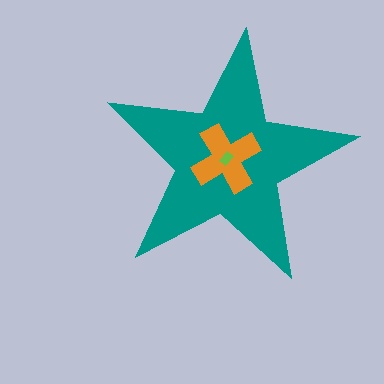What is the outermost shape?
The teal star.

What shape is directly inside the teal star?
The orange cross.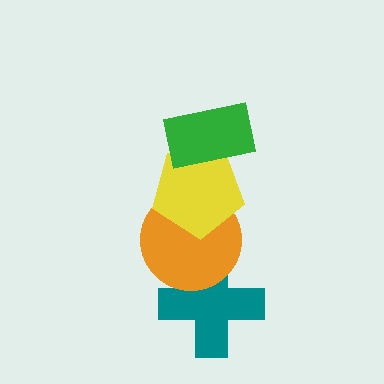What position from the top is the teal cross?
The teal cross is 4th from the top.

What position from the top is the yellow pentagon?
The yellow pentagon is 2nd from the top.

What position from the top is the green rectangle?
The green rectangle is 1st from the top.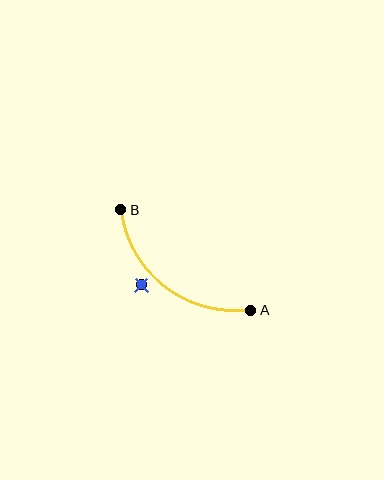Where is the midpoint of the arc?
The arc midpoint is the point on the curve farthest from the straight line joining A and B. It sits below and to the left of that line.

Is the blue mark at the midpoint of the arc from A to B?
No — the blue mark does not lie on the arc at all. It sits slightly outside the curve.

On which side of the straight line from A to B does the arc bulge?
The arc bulges below and to the left of the straight line connecting A and B.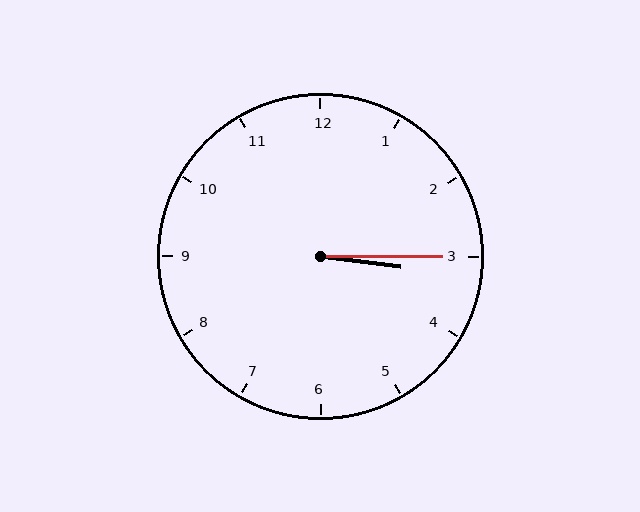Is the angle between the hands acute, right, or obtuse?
It is acute.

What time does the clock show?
3:15.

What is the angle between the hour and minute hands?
Approximately 8 degrees.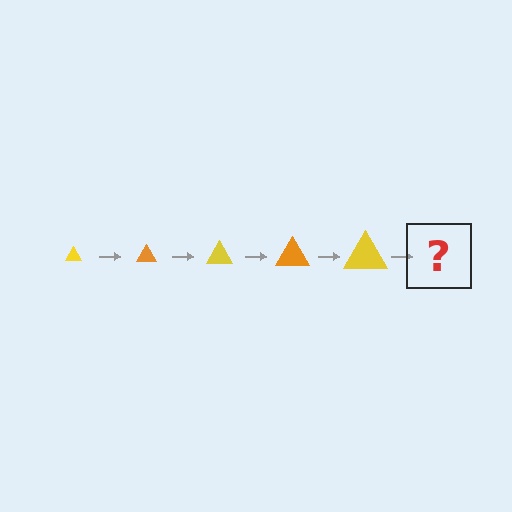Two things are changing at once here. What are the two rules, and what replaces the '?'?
The two rules are that the triangle grows larger each step and the color cycles through yellow and orange. The '?' should be an orange triangle, larger than the previous one.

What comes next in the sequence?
The next element should be an orange triangle, larger than the previous one.